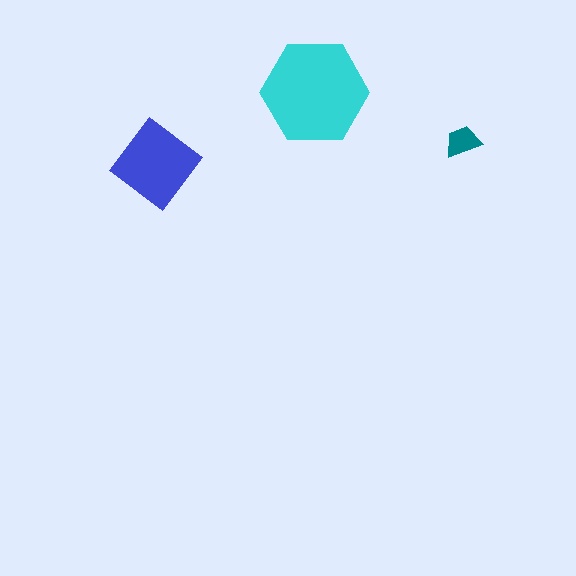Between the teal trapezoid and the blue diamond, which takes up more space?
The blue diamond.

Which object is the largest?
The cyan hexagon.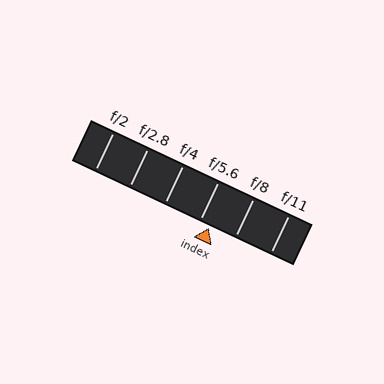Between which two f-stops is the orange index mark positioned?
The index mark is between f/5.6 and f/8.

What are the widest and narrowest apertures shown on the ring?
The widest aperture shown is f/2 and the narrowest is f/11.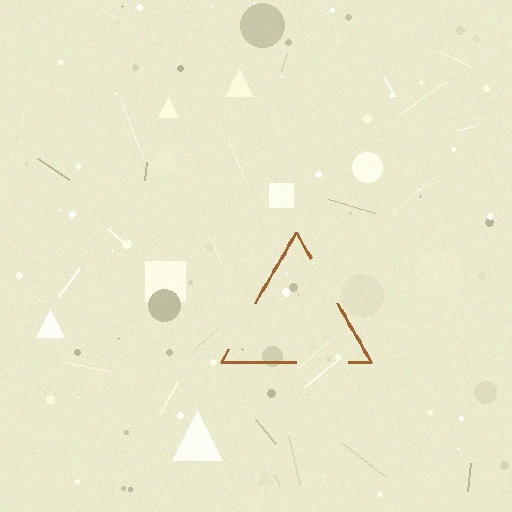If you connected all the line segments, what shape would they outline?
They would outline a triangle.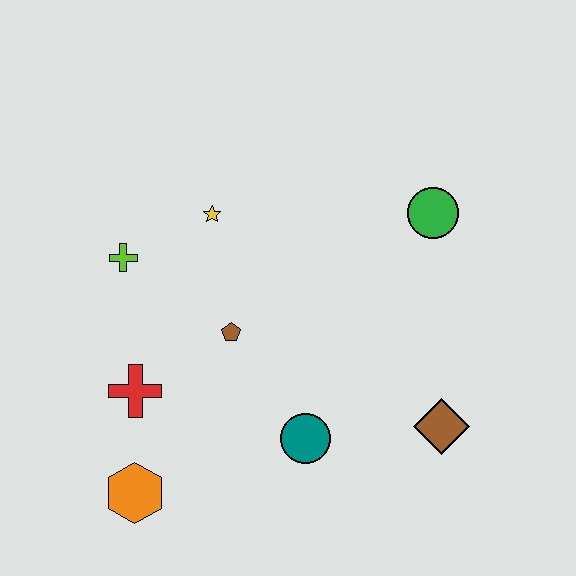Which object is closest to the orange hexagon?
The red cross is closest to the orange hexagon.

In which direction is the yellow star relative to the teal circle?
The yellow star is above the teal circle.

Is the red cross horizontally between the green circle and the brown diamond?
No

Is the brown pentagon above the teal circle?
Yes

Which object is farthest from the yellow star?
The brown diamond is farthest from the yellow star.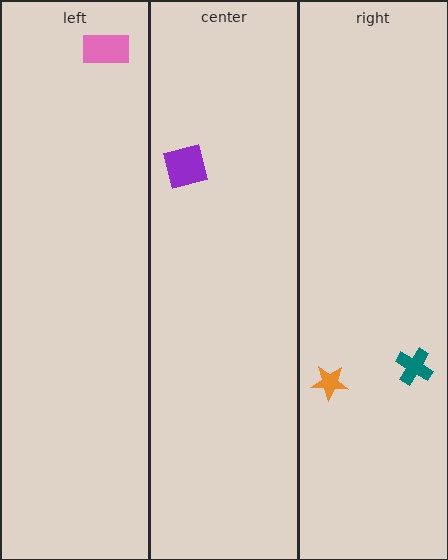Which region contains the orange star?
The right region.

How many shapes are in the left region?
1.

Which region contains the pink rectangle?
The left region.